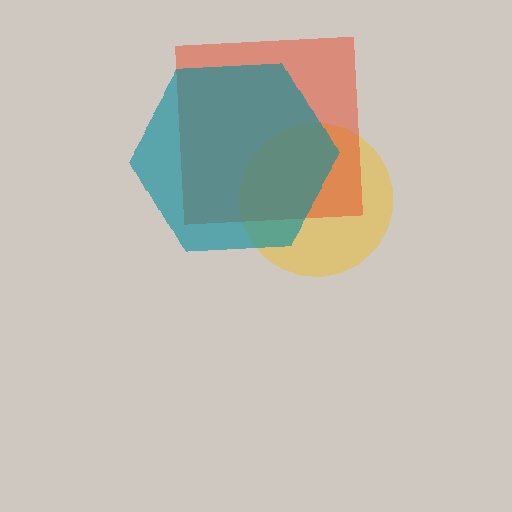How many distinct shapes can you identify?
There are 3 distinct shapes: a yellow circle, a red square, a teal hexagon.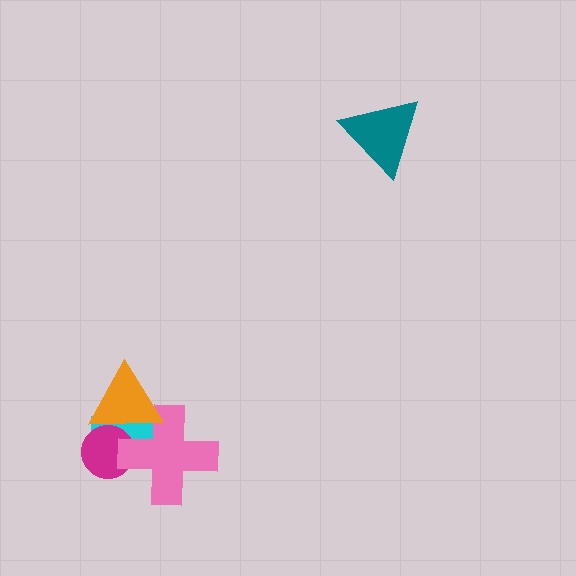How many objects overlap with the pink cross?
3 objects overlap with the pink cross.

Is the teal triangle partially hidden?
No, no other shape covers it.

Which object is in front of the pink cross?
The orange triangle is in front of the pink cross.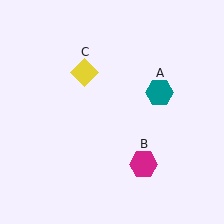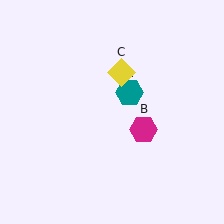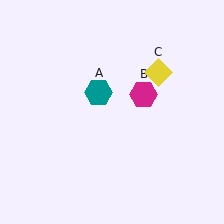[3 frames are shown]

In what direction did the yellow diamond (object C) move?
The yellow diamond (object C) moved right.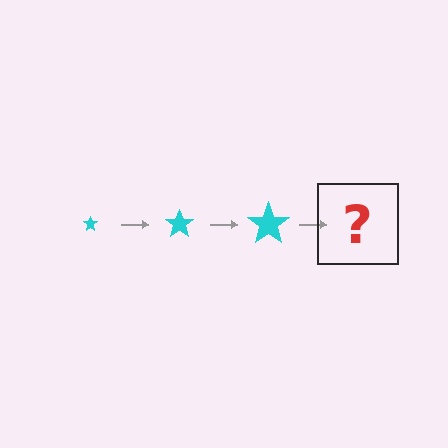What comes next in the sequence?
The next element should be a cyan star, larger than the previous one.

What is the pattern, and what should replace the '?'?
The pattern is that the star gets progressively larger each step. The '?' should be a cyan star, larger than the previous one.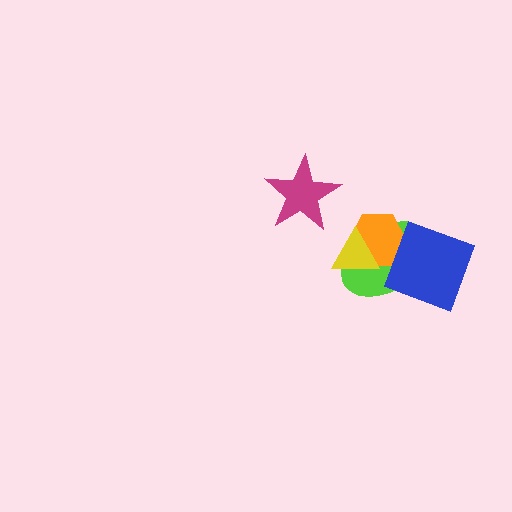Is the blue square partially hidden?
No, no other shape covers it.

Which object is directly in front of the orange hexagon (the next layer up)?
The blue square is directly in front of the orange hexagon.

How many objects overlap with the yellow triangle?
2 objects overlap with the yellow triangle.